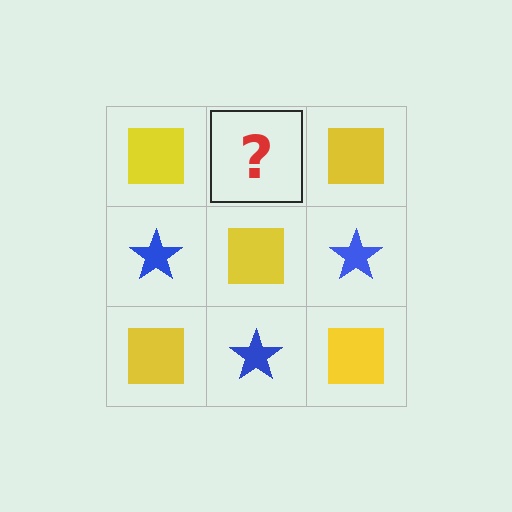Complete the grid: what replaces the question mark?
The question mark should be replaced with a blue star.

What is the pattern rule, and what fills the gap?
The rule is that it alternates yellow square and blue star in a checkerboard pattern. The gap should be filled with a blue star.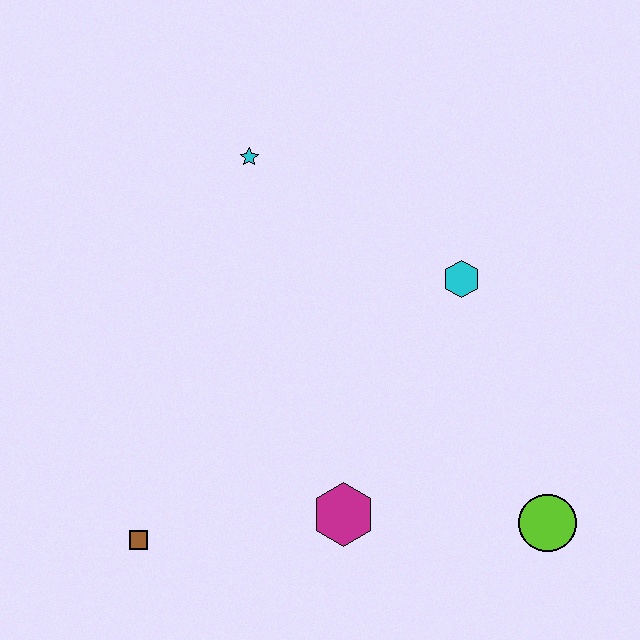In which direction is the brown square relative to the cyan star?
The brown square is below the cyan star.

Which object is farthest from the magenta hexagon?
The cyan star is farthest from the magenta hexagon.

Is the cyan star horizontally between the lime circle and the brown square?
Yes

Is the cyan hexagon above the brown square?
Yes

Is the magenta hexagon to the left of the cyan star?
No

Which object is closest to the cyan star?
The cyan hexagon is closest to the cyan star.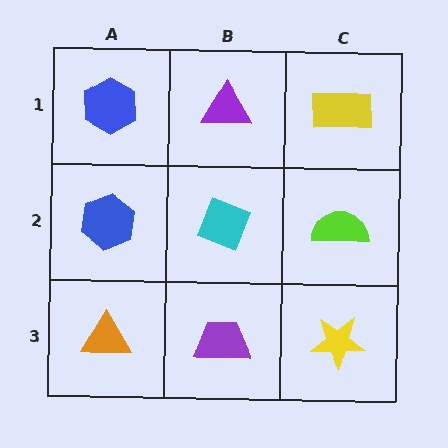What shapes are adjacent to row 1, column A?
A blue hexagon (row 2, column A), a purple triangle (row 1, column B).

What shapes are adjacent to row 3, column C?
A lime semicircle (row 2, column C), a purple trapezoid (row 3, column B).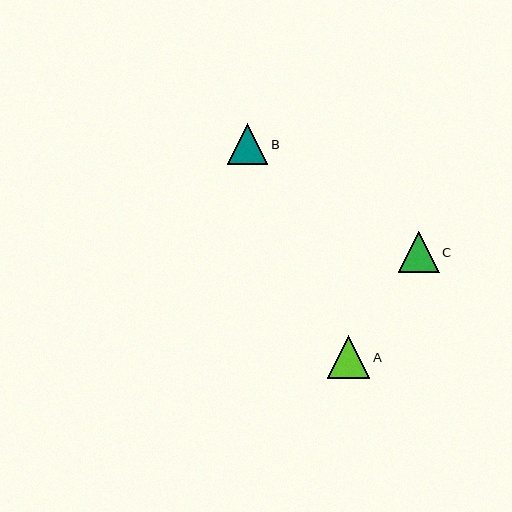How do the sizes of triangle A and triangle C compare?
Triangle A and triangle C are approximately the same size.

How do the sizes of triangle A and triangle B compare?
Triangle A and triangle B are approximately the same size.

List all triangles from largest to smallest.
From largest to smallest: A, B, C.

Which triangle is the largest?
Triangle A is the largest with a size of approximately 42 pixels.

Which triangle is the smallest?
Triangle C is the smallest with a size of approximately 40 pixels.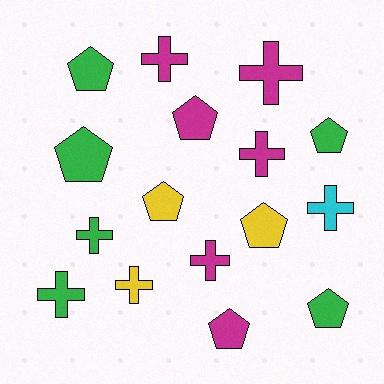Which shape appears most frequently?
Pentagon, with 8 objects.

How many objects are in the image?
There are 16 objects.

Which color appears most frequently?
Magenta, with 6 objects.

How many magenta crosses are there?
There are 4 magenta crosses.